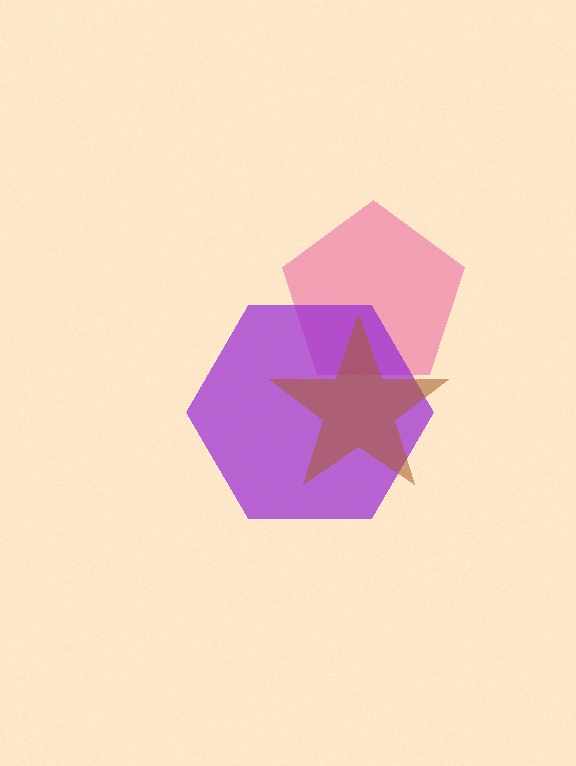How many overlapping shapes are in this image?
There are 3 overlapping shapes in the image.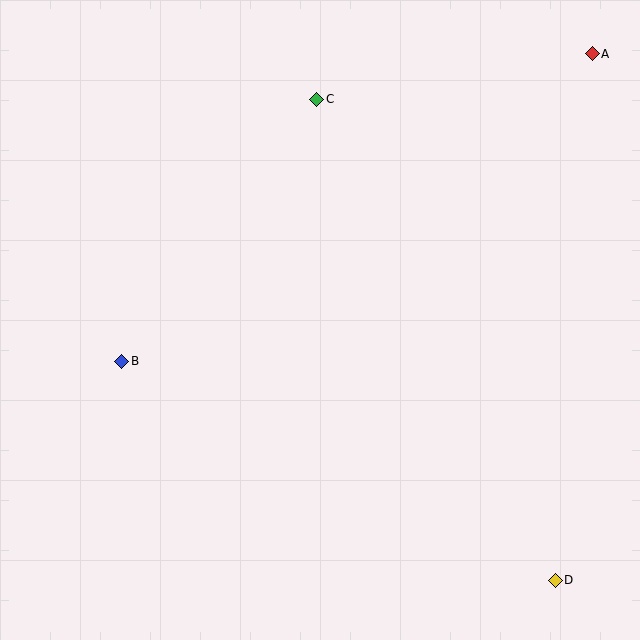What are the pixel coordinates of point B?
Point B is at (122, 361).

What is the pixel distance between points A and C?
The distance between A and C is 279 pixels.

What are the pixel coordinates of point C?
Point C is at (317, 99).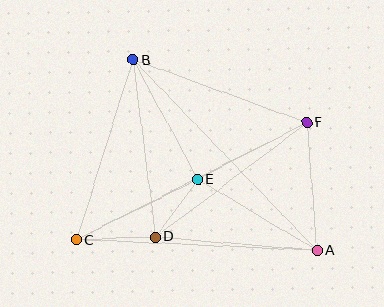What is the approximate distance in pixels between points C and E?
The distance between C and E is approximately 135 pixels.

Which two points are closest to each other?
Points D and E are closest to each other.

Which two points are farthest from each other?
Points A and B are farthest from each other.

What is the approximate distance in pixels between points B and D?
The distance between B and D is approximately 178 pixels.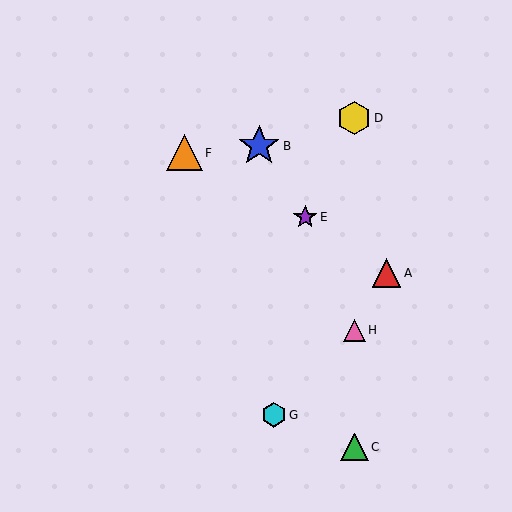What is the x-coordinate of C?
Object C is at x≈354.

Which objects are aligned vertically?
Objects C, D, H are aligned vertically.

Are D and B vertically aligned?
No, D is at x≈354 and B is at x≈259.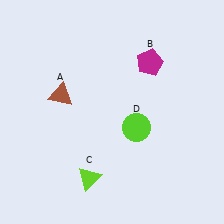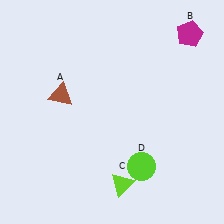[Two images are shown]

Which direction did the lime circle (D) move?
The lime circle (D) moved down.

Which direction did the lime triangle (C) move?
The lime triangle (C) moved right.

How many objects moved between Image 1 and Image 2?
3 objects moved between the two images.